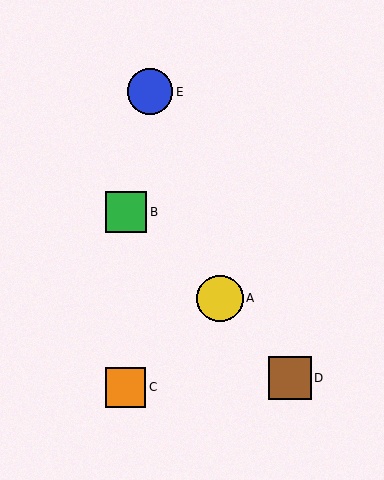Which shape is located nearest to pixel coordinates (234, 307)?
The yellow circle (labeled A) at (220, 298) is nearest to that location.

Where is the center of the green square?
The center of the green square is at (126, 212).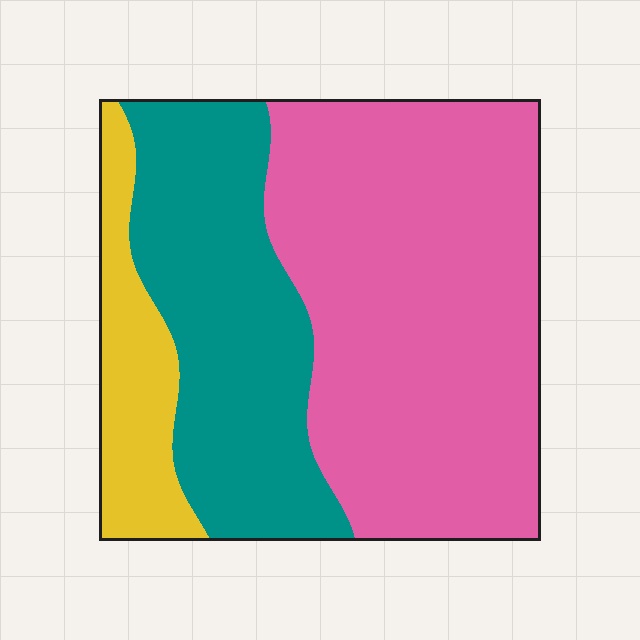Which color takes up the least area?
Yellow, at roughly 15%.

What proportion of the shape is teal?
Teal takes up about one third (1/3) of the shape.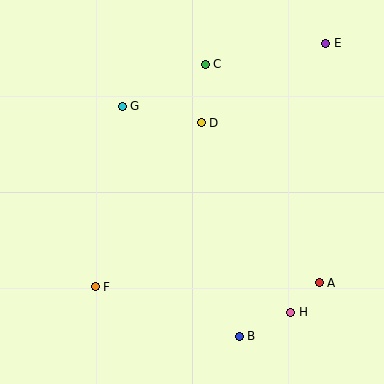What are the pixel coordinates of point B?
Point B is at (239, 336).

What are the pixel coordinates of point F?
Point F is at (95, 287).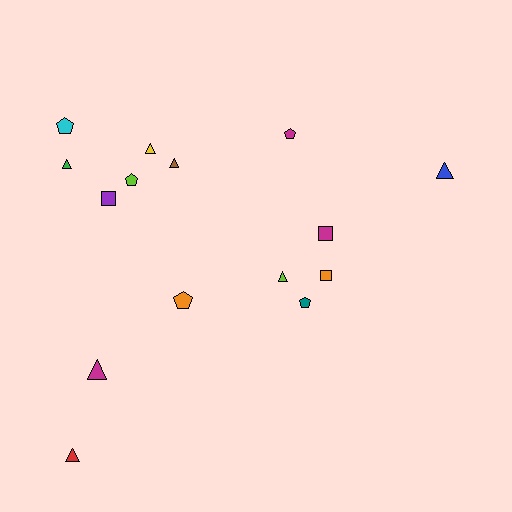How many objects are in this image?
There are 15 objects.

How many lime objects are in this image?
There are 2 lime objects.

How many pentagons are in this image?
There are 5 pentagons.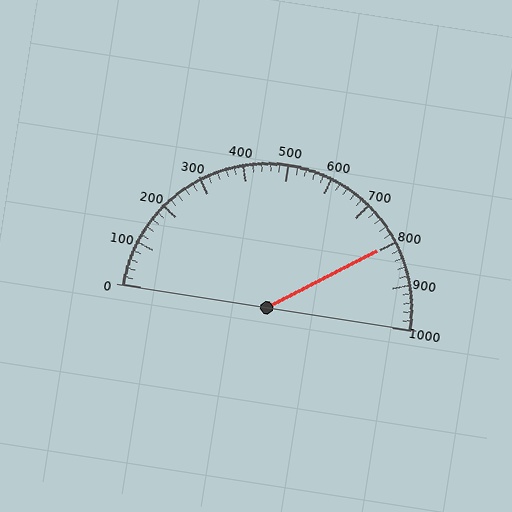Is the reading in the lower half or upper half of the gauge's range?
The reading is in the upper half of the range (0 to 1000).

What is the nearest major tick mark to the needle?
The nearest major tick mark is 800.